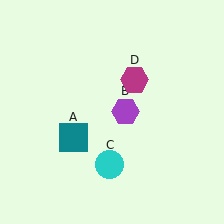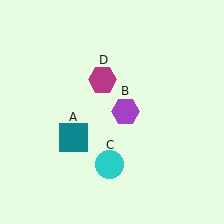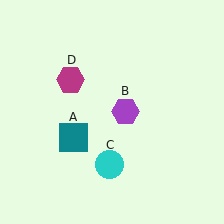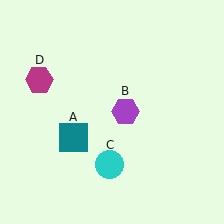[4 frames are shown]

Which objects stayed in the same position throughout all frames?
Teal square (object A) and purple hexagon (object B) and cyan circle (object C) remained stationary.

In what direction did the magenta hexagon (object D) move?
The magenta hexagon (object D) moved left.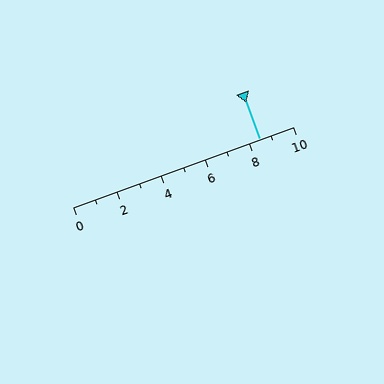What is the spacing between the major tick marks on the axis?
The major ticks are spaced 2 apart.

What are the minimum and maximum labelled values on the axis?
The axis runs from 0 to 10.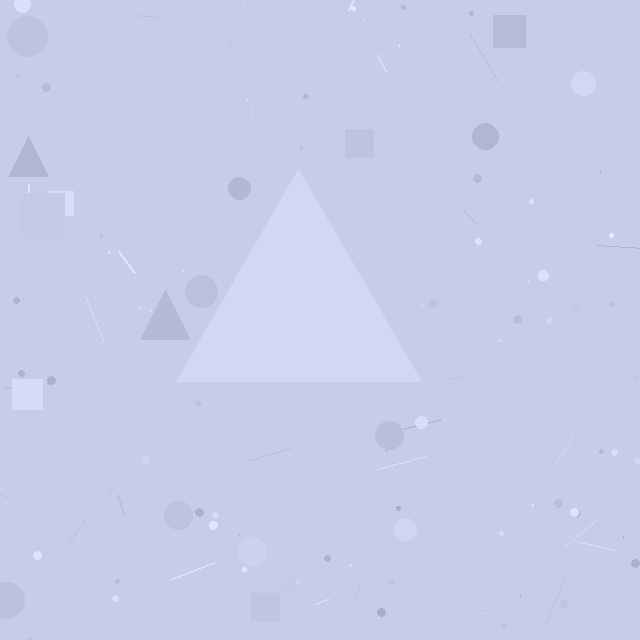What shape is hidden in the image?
A triangle is hidden in the image.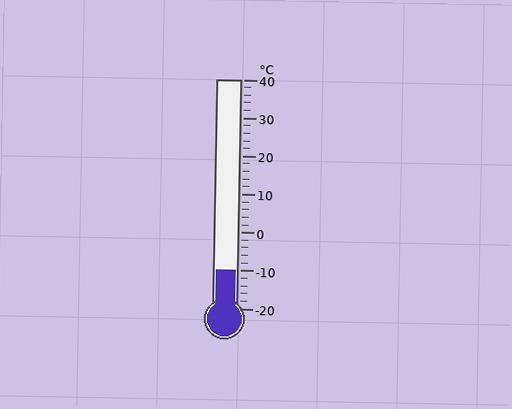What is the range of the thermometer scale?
The thermometer scale ranges from -20°C to 40°C.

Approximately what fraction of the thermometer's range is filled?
The thermometer is filled to approximately 15% of its range.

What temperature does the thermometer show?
The thermometer shows approximately -10°C.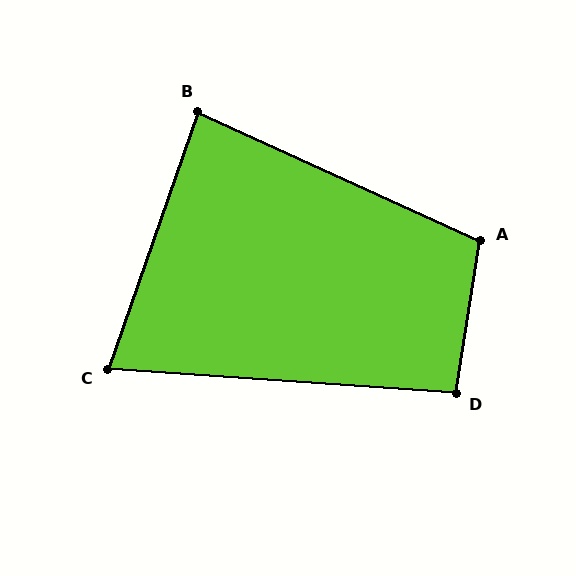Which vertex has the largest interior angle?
A, at approximately 105 degrees.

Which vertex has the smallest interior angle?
C, at approximately 75 degrees.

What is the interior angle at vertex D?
Approximately 95 degrees (obtuse).